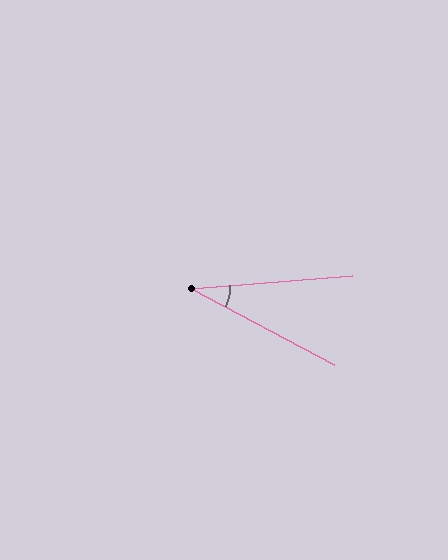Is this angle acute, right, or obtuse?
It is acute.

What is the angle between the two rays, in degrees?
Approximately 33 degrees.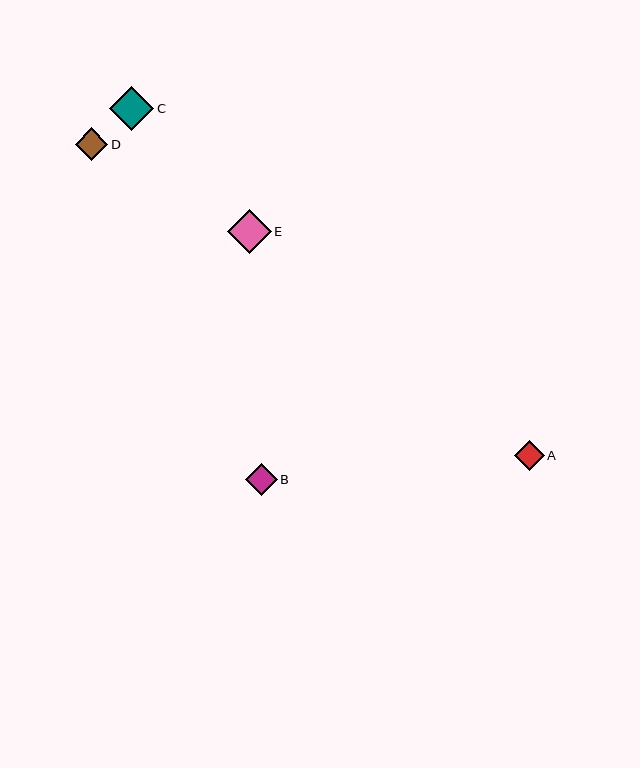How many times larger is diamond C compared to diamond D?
Diamond C is approximately 1.4 times the size of diamond D.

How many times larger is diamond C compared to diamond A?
Diamond C is approximately 1.5 times the size of diamond A.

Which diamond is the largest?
Diamond C is the largest with a size of approximately 44 pixels.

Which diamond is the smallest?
Diamond A is the smallest with a size of approximately 30 pixels.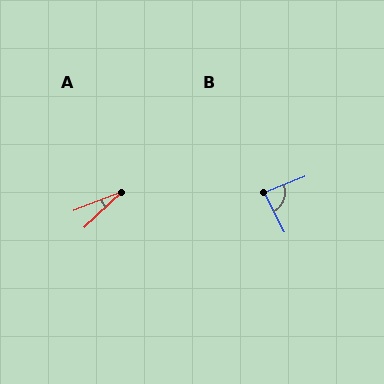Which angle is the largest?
B, at approximately 84 degrees.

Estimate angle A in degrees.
Approximately 23 degrees.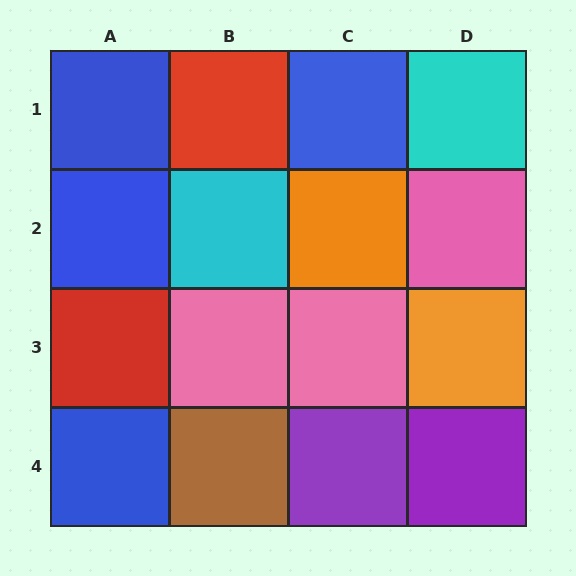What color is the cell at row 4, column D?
Purple.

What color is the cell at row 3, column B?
Pink.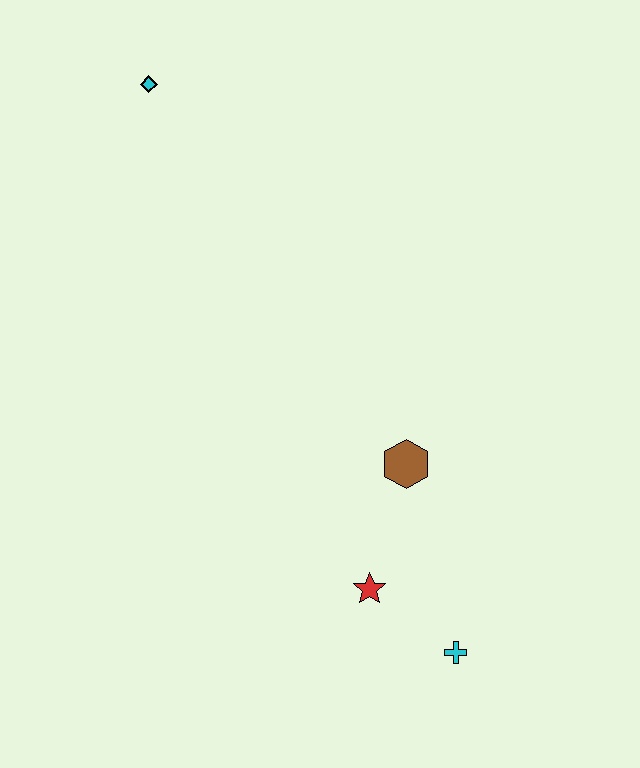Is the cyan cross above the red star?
No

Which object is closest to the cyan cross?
The red star is closest to the cyan cross.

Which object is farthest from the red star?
The cyan diamond is farthest from the red star.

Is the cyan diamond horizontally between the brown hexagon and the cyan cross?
No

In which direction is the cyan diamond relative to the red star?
The cyan diamond is above the red star.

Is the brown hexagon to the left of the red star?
No